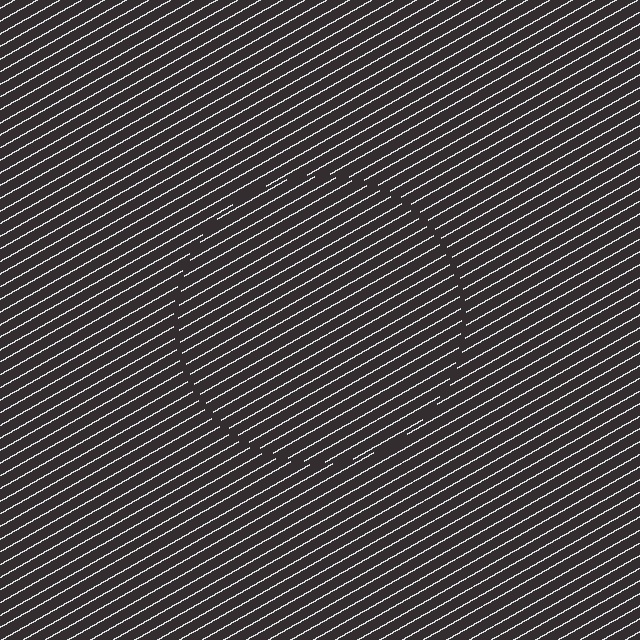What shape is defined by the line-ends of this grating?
An illusory circle. The interior of the shape contains the same grating, shifted by half a period — the contour is defined by the phase discontinuity where line-ends from the inner and outer gratings abut.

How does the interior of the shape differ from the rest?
The interior of the shape contains the same grating, shifted by half a period — the contour is defined by the phase discontinuity where line-ends from the inner and outer gratings abut.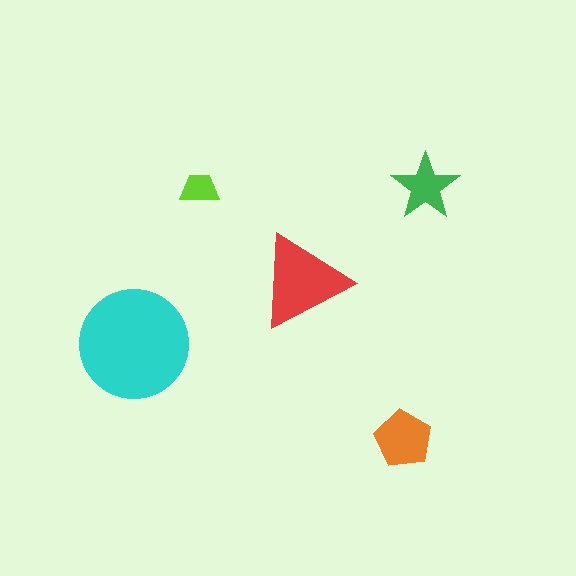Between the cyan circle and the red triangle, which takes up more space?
The cyan circle.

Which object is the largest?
The cyan circle.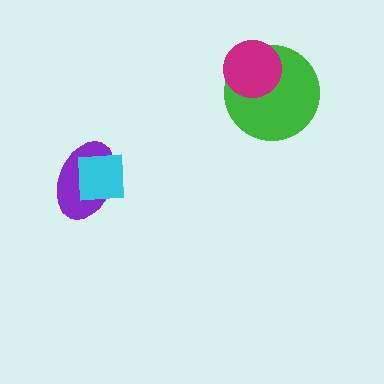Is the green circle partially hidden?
Yes, it is partially covered by another shape.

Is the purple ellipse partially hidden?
Yes, it is partially covered by another shape.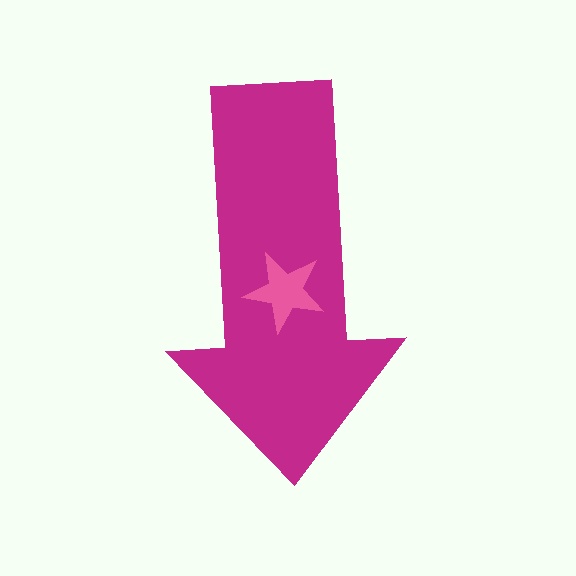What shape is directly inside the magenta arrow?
The pink star.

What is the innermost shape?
The pink star.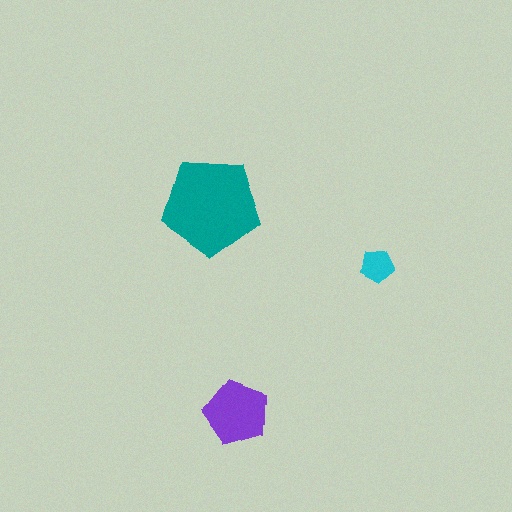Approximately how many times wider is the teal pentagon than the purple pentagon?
About 1.5 times wider.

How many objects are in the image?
There are 3 objects in the image.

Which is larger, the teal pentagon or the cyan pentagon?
The teal one.